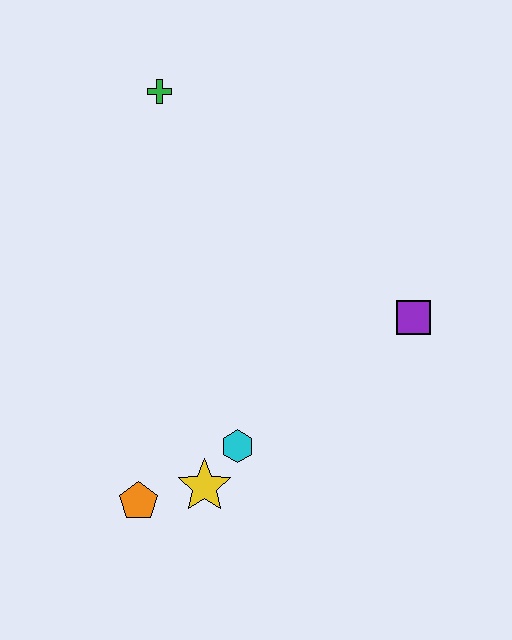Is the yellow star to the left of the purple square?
Yes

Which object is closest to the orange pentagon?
The yellow star is closest to the orange pentagon.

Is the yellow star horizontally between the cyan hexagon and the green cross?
Yes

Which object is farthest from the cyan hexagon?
The green cross is farthest from the cyan hexagon.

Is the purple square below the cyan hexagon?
No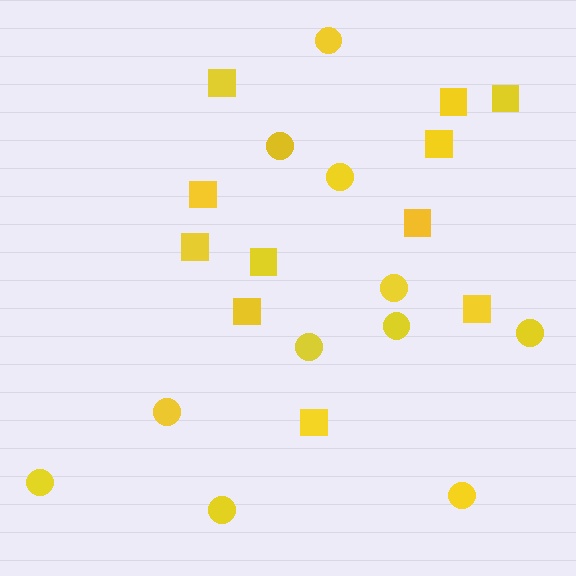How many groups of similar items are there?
There are 2 groups: one group of circles (11) and one group of squares (11).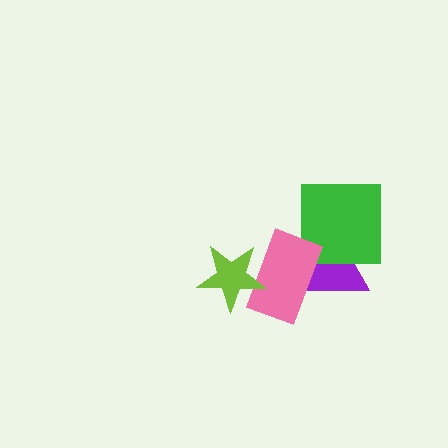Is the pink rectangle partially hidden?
Yes, it is partially covered by another shape.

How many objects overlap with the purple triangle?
2 objects overlap with the purple triangle.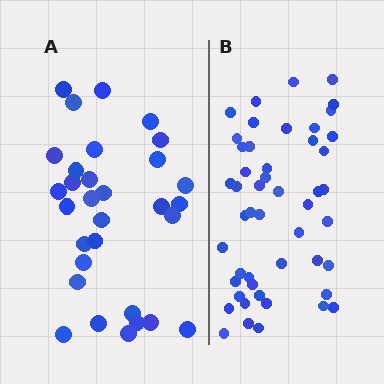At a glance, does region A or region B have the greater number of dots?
Region B (the right region) has more dots.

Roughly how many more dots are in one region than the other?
Region B has approximately 20 more dots than region A.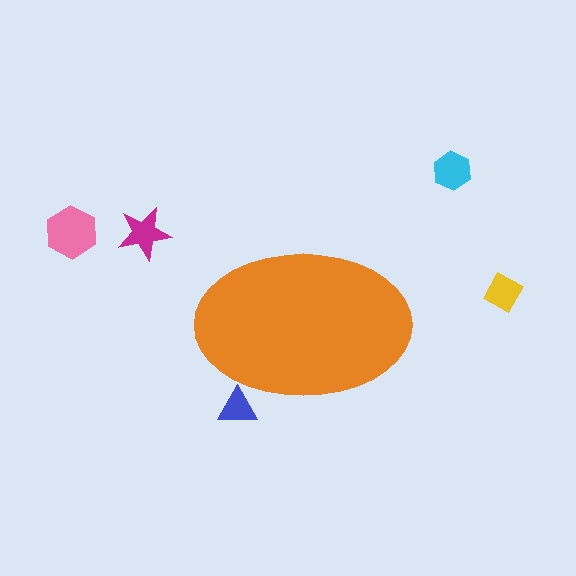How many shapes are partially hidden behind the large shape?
1 shape is partially hidden.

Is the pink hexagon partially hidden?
No, the pink hexagon is fully visible.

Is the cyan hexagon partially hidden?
No, the cyan hexagon is fully visible.